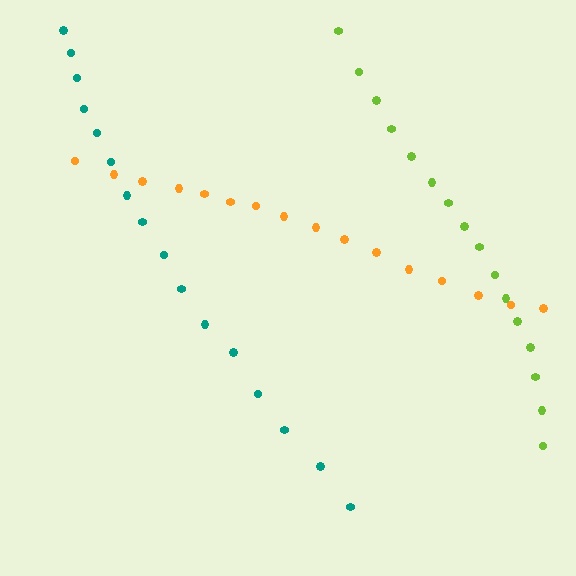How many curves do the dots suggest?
There are 3 distinct paths.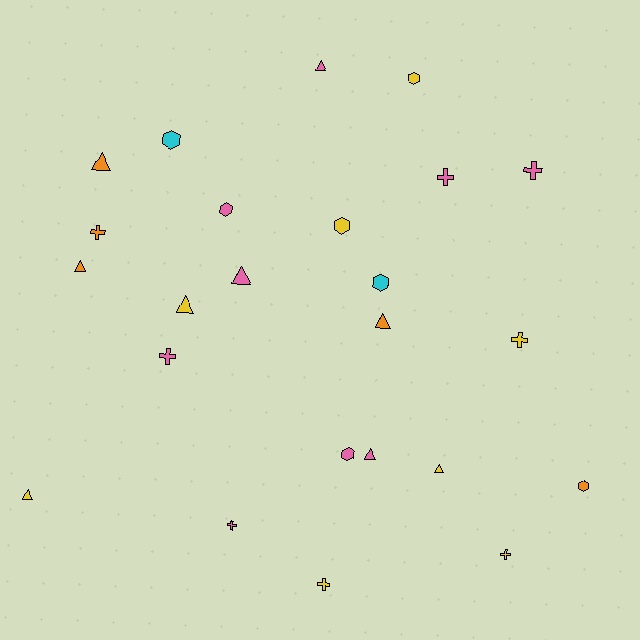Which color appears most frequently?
Pink, with 9 objects.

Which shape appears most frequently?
Triangle, with 9 objects.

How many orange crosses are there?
There is 1 orange cross.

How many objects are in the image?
There are 24 objects.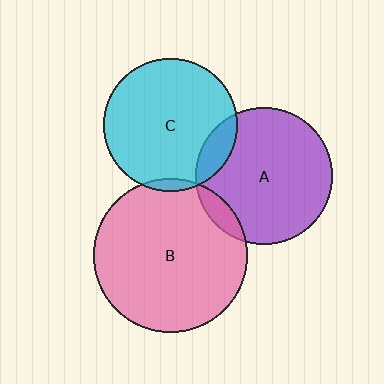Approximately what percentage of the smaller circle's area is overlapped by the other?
Approximately 5%.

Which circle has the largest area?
Circle B (pink).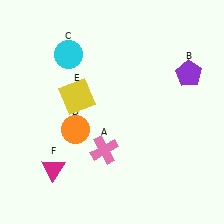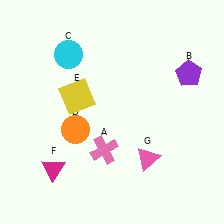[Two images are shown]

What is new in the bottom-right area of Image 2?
A pink triangle (G) was added in the bottom-right area of Image 2.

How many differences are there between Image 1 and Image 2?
There is 1 difference between the two images.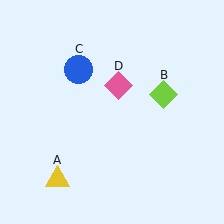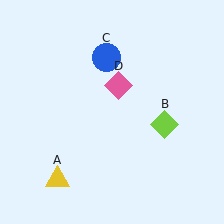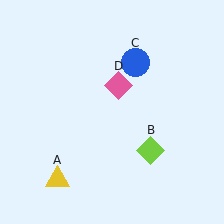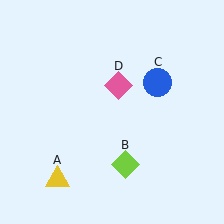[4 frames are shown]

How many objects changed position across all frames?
2 objects changed position: lime diamond (object B), blue circle (object C).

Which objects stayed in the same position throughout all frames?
Yellow triangle (object A) and pink diamond (object D) remained stationary.